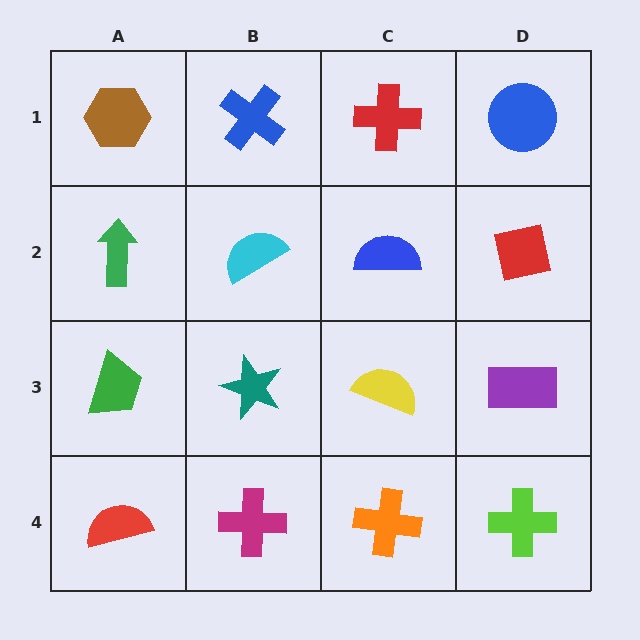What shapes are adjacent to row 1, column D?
A red square (row 2, column D), a red cross (row 1, column C).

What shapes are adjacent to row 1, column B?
A cyan semicircle (row 2, column B), a brown hexagon (row 1, column A), a red cross (row 1, column C).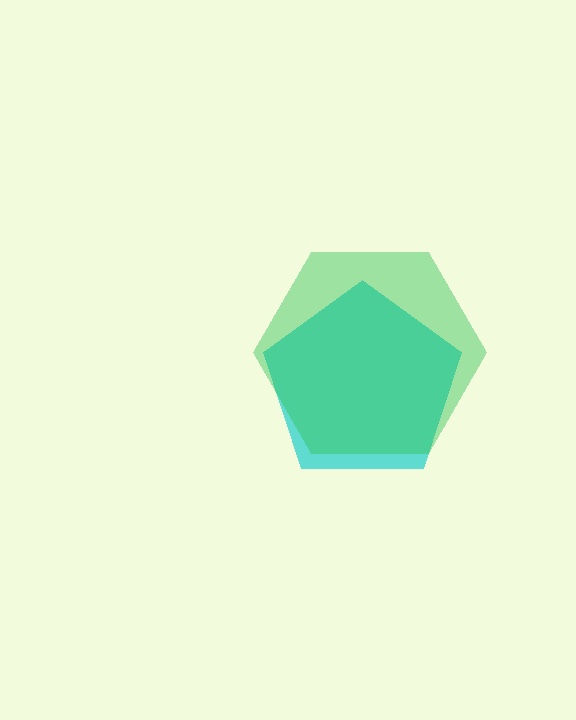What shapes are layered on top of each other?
The layered shapes are: a cyan pentagon, a green hexagon.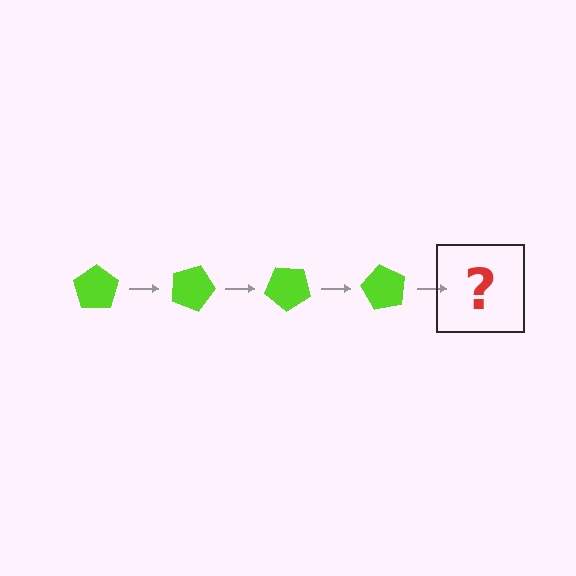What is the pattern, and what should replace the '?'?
The pattern is that the pentagon rotates 20 degrees each step. The '?' should be a lime pentagon rotated 80 degrees.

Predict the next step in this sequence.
The next step is a lime pentagon rotated 80 degrees.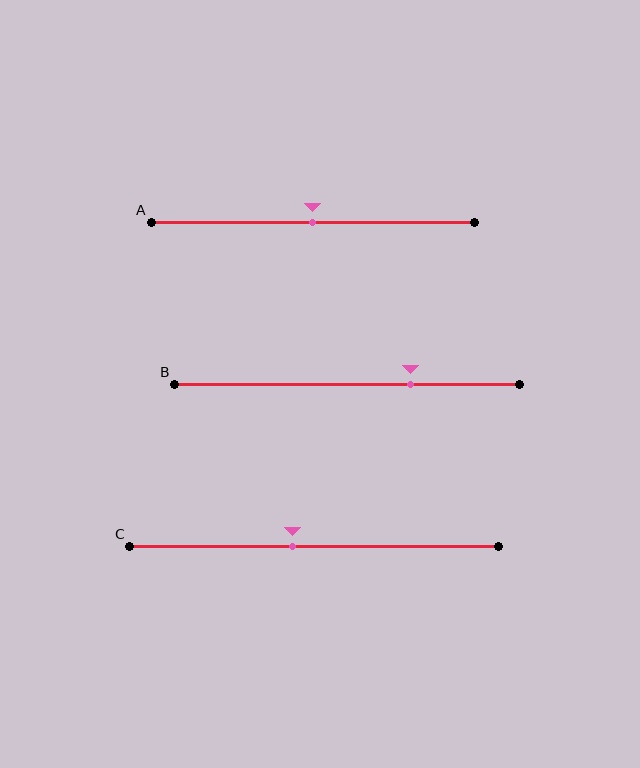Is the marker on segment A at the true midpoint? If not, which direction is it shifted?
Yes, the marker on segment A is at the true midpoint.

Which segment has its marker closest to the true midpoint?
Segment A has its marker closest to the true midpoint.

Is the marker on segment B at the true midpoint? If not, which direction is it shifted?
No, the marker on segment B is shifted to the right by about 18% of the segment length.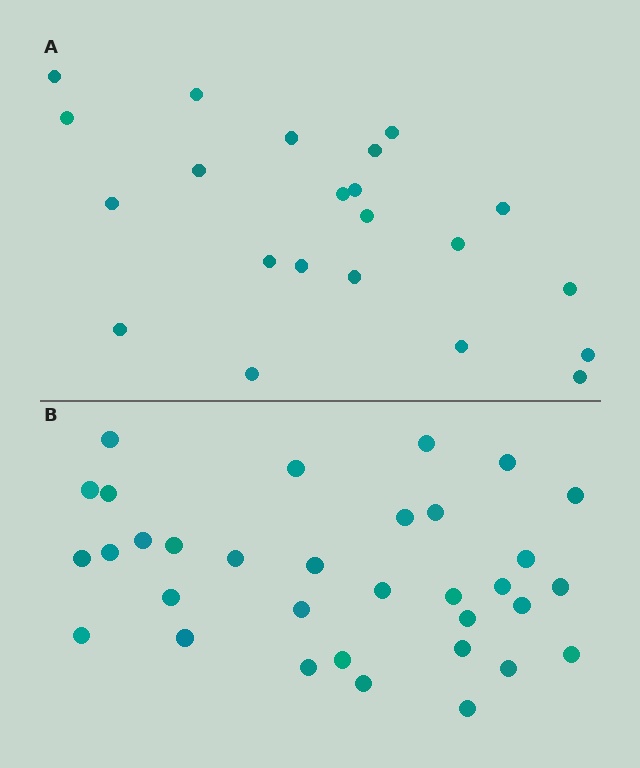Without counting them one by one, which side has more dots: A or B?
Region B (the bottom region) has more dots.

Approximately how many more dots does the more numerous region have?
Region B has roughly 12 or so more dots than region A.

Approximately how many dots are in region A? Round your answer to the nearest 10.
About 20 dots. (The exact count is 22, which rounds to 20.)